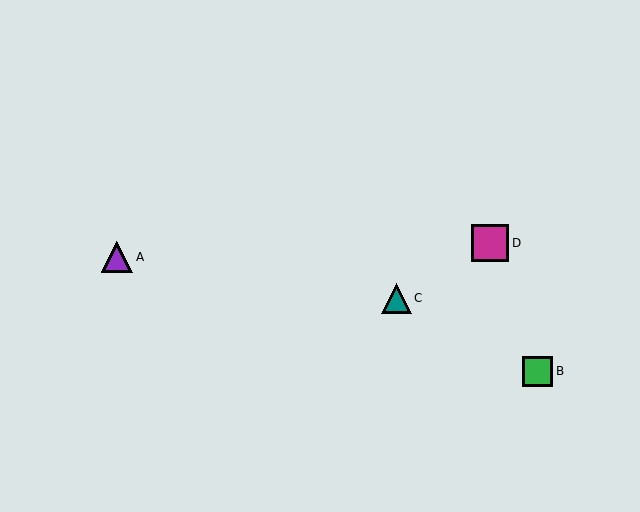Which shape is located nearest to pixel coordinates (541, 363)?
The green square (labeled B) at (538, 371) is nearest to that location.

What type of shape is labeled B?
Shape B is a green square.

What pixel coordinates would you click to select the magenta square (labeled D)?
Click at (490, 243) to select the magenta square D.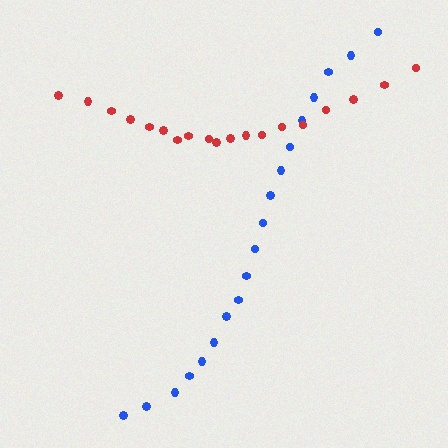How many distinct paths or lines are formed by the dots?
There are 2 distinct paths.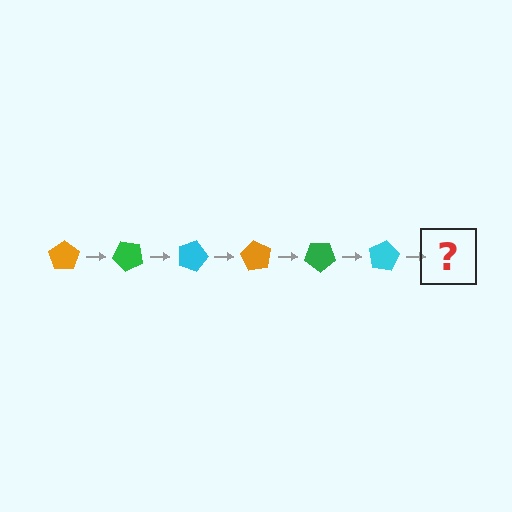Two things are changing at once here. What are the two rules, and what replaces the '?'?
The two rules are that it rotates 45 degrees each step and the color cycles through orange, green, and cyan. The '?' should be an orange pentagon, rotated 270 degrees from the start.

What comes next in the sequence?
The next element should be an orange pentagon, rotated 270 degrees from the start.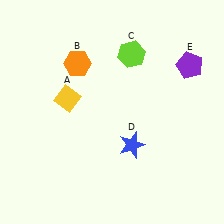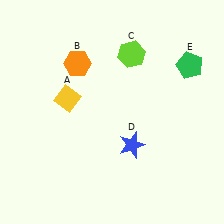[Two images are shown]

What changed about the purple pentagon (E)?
In Image 1, E is purple. In Image 2, it changed to green.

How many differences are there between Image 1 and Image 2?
There is 1 difference between the two images.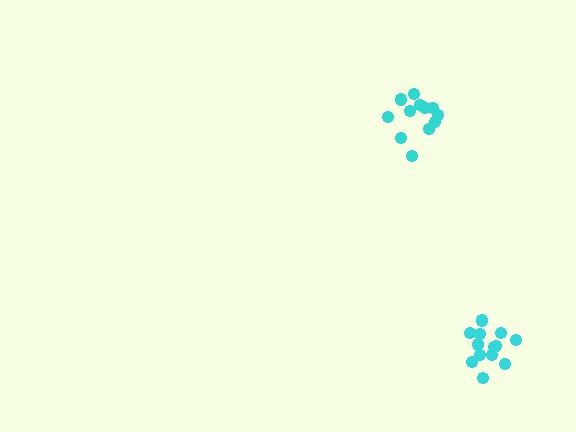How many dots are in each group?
Group 1: 13 dots, Group 2: 13 dots (26 total).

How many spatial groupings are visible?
There are 2 spatial groupings.